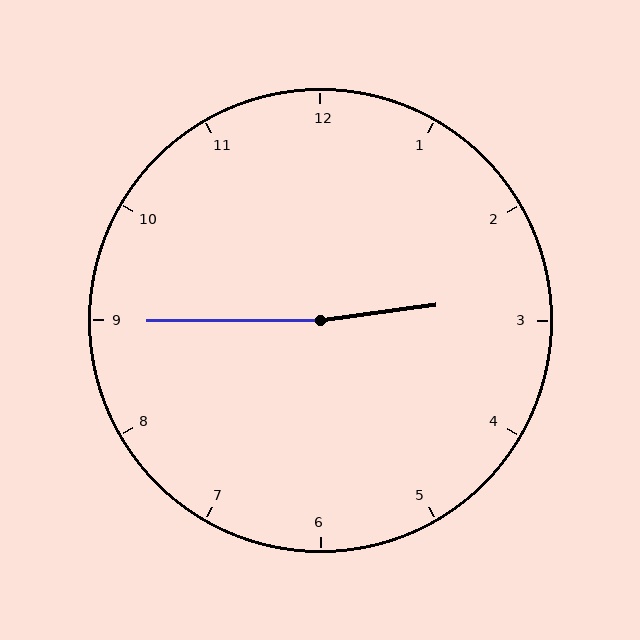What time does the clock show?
2:45.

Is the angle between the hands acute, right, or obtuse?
It is obtuse.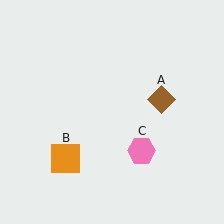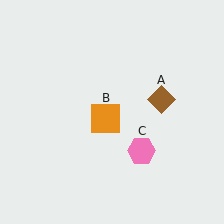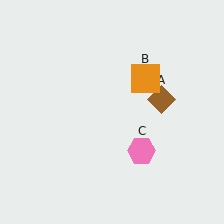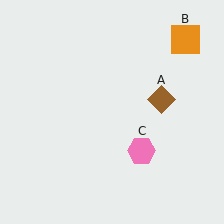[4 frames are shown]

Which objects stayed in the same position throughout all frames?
Brown diamond (object A) and pink hexagon (object C) remained stationary.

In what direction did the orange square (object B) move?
The orange square (object B) moved up and to the right.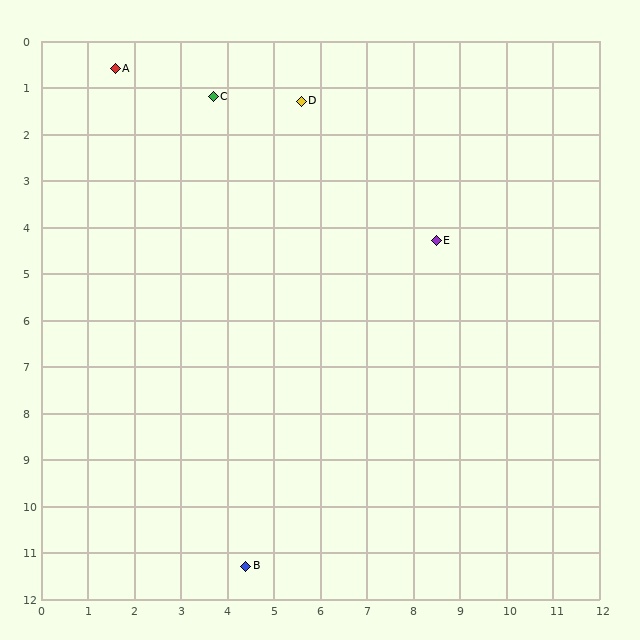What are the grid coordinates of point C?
Point C is at approximately (3.7, 1.2).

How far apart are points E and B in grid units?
Points E and B are about 8.1 grid units apart.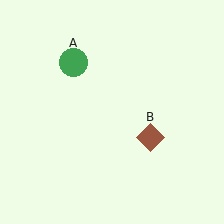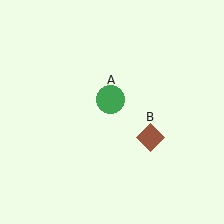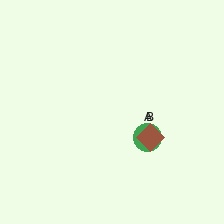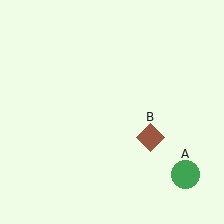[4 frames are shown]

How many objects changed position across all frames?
1 object changed position: green circle (object A).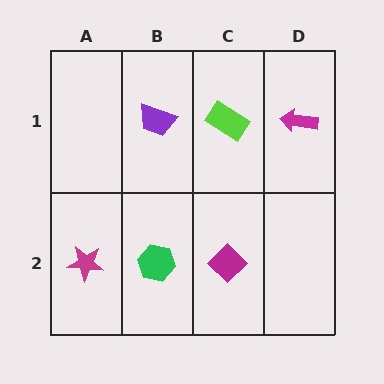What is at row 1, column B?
A purple trapezoid.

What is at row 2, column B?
A green hexagon.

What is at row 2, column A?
A magenta star.